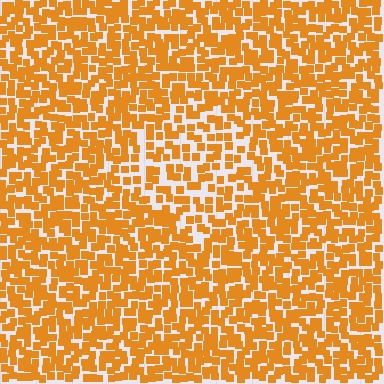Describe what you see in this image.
The image contains small orange elements arranged at two different densities. A diamond-shaped region is visible where the elements are less densely packed than the surrounding area.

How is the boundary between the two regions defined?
The boundary is defined by a change in element density (approximately 1.6x ratio). All elements are the same color, size, and shape.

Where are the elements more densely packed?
The elements are more densely packed outside the diamond boundary.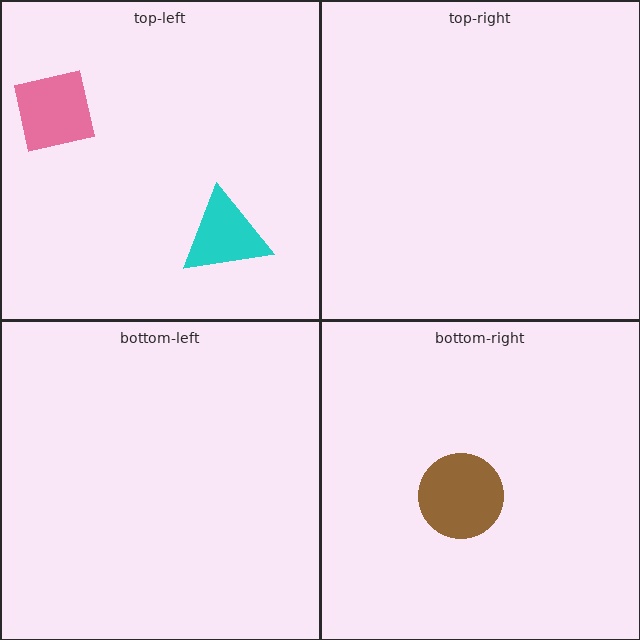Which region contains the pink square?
The top-left region.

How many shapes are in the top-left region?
2.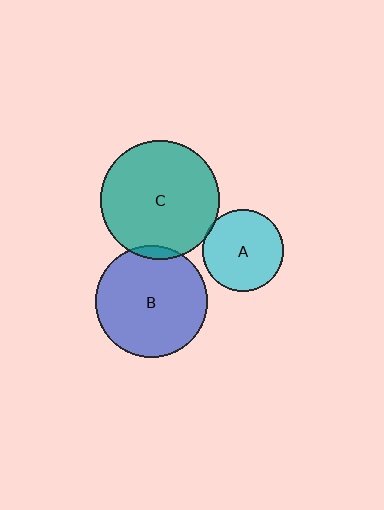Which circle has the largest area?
Circle C (teal).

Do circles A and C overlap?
Yes.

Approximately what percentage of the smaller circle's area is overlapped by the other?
Approximately 5%.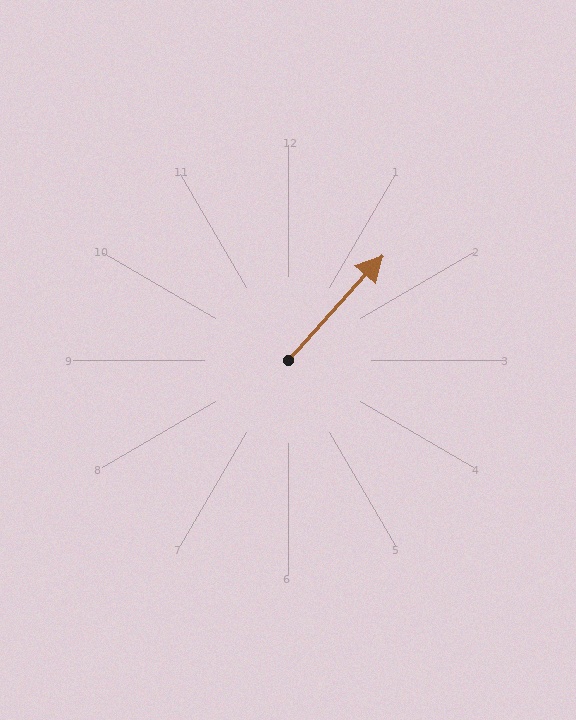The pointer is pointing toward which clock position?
Roughly 1 o'clock.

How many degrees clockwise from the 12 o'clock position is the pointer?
Approximately 42 degrees.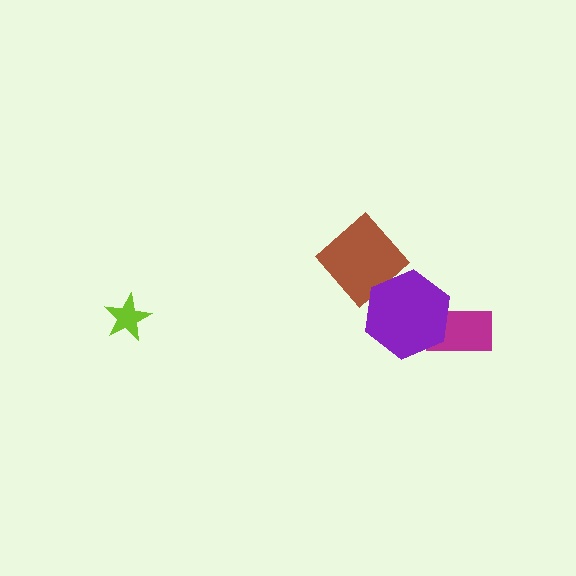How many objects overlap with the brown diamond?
1 object overlaps with the brown diamond.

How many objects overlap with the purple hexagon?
2 objects overlap with the purple hexagon.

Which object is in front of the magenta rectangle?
The purple hexagon is in front of the magenta rectangle.